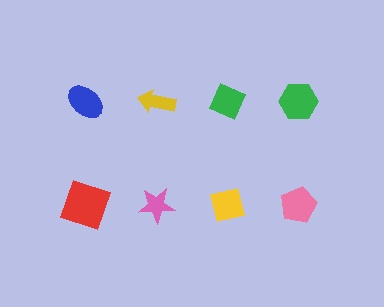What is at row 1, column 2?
A yellow arrow.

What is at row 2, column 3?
A yellow square.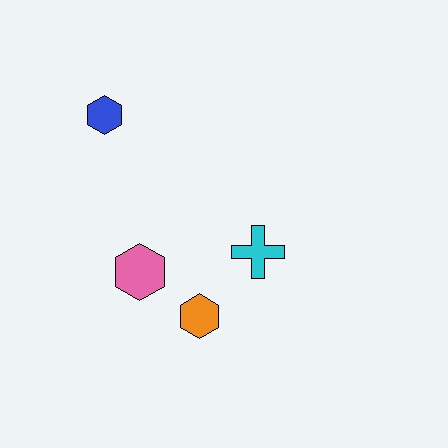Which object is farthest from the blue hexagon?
The orange hexagon is farthest from the blue hexagon.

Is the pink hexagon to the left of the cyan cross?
Yes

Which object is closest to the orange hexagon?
The pink hexagon is closest to the orange hexagon.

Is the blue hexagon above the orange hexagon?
Yes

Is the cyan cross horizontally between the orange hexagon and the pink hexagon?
No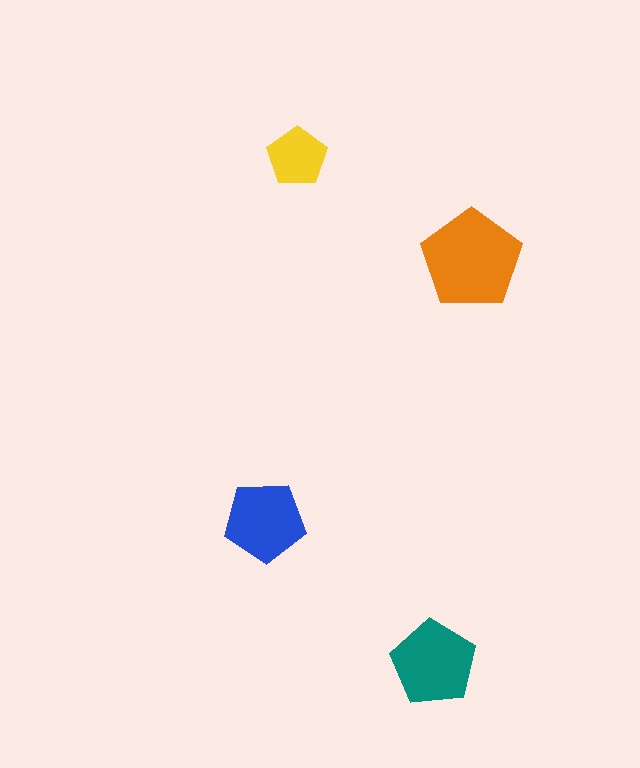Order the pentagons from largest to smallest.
the orange one, the teal one, the blue one, the yellow one.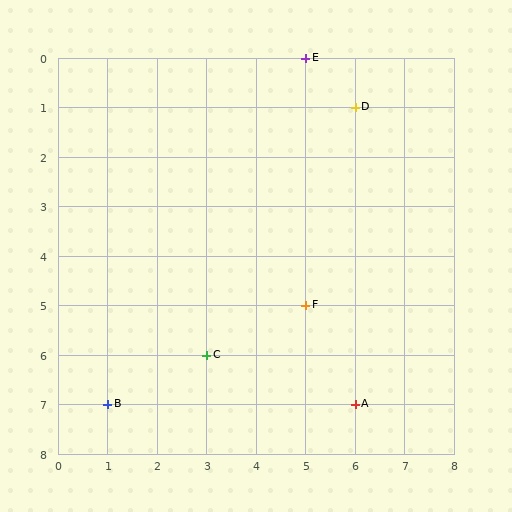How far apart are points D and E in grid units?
Points D and E are 1 column and 1 row apart (about 1.4 grid units diagonally).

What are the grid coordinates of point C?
Point C is at grid coordinates (3, 6).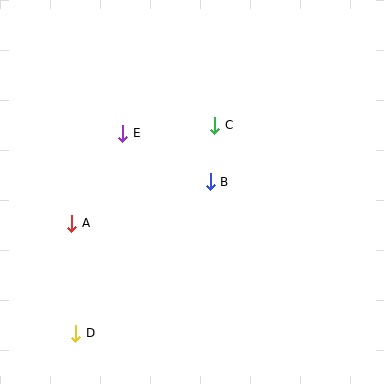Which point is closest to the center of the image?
Point B at (210, 182) is closest to the center.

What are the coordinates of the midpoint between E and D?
The midpoint between E and D is at (99, 233).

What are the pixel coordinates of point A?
Point A is at (72, 223).